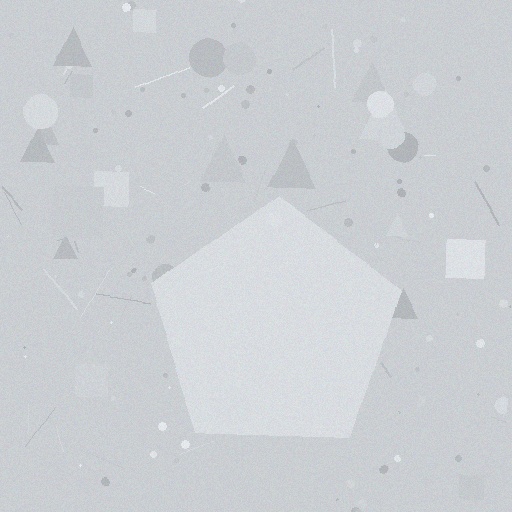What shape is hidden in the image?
A pentagon is hidden in the image.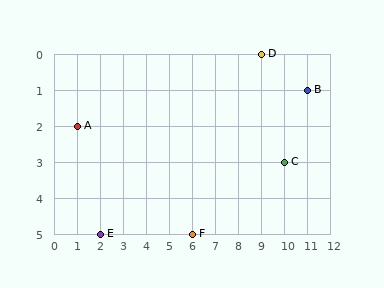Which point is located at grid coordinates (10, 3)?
Point C is at (10, 3).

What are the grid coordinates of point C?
Point C is at grid coordinates (10, 3).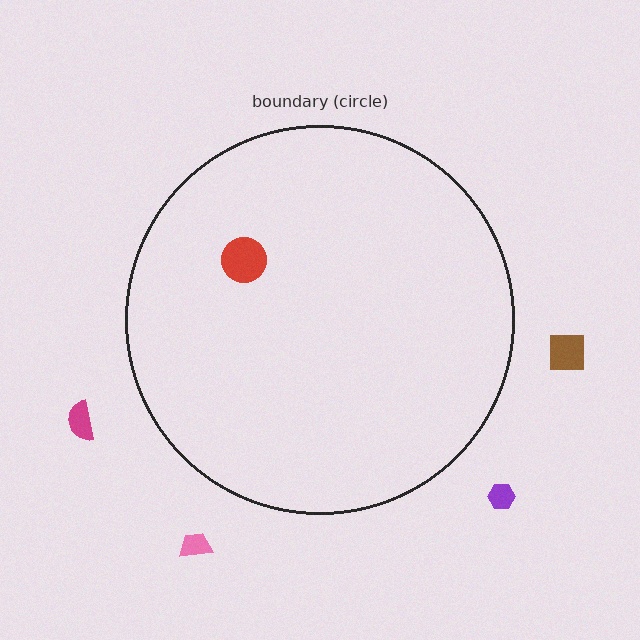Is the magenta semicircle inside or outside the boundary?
Outside.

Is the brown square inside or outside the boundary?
Outside.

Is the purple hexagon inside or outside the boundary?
Outside.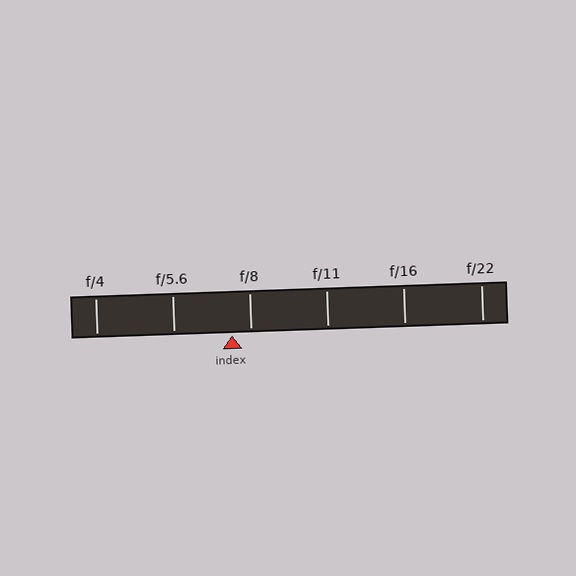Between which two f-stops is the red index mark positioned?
The index mark is between f/5.6 and f/8.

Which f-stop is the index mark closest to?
The index mark is closest to f/8.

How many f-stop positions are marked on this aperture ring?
There are 6 f-stop positions marked.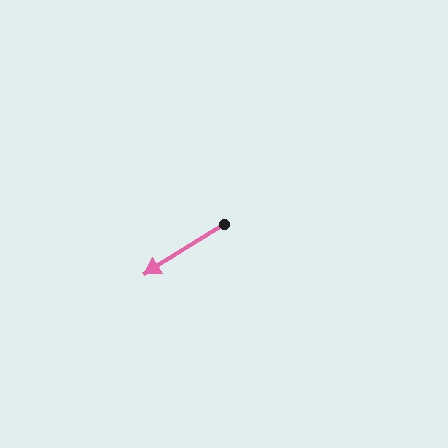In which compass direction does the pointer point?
Southwest.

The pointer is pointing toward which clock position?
Roughly 8 o'clock.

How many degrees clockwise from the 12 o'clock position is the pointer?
Approximately 238 degrees.